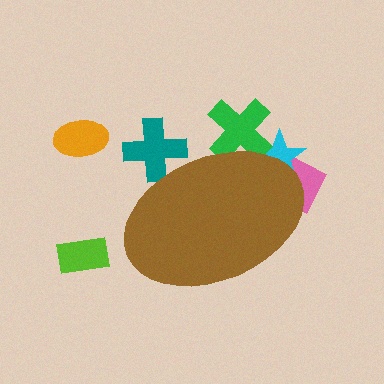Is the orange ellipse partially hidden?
No, the orange ellipse is fully visible.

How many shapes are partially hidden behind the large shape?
4 shapes are partially hidden.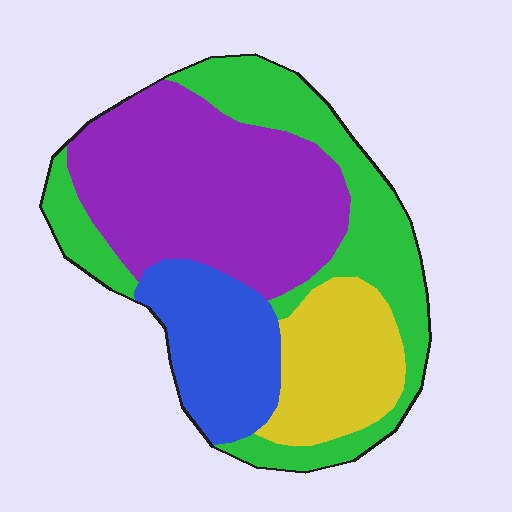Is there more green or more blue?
Green.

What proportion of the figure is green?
Green takes up between a sixth and a third of the figure.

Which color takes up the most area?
Purple, at roughly 40%.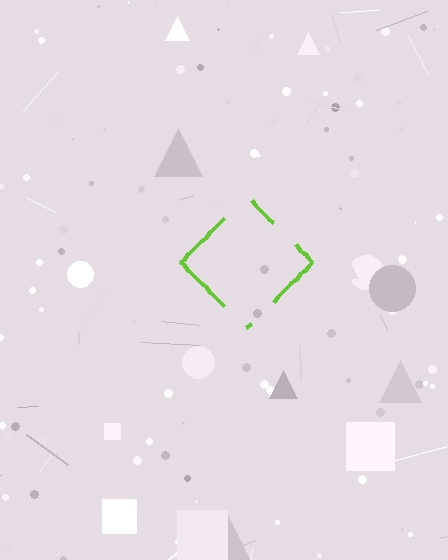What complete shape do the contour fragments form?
The contour fragments form a diamond.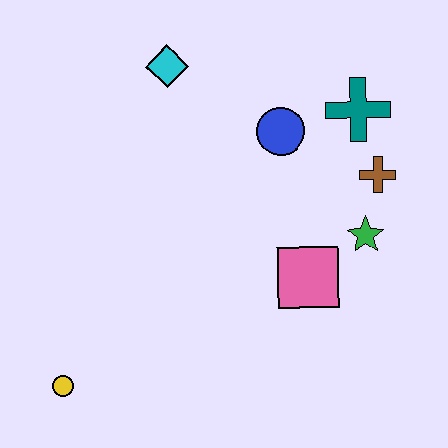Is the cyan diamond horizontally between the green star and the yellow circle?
Yes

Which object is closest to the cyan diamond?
The blue circle is closest to the cyan diamond.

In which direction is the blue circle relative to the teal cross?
The blue circle is to the left of the teal cross.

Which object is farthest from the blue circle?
The yellow circle is farthest from the blue circle.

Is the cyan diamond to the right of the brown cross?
No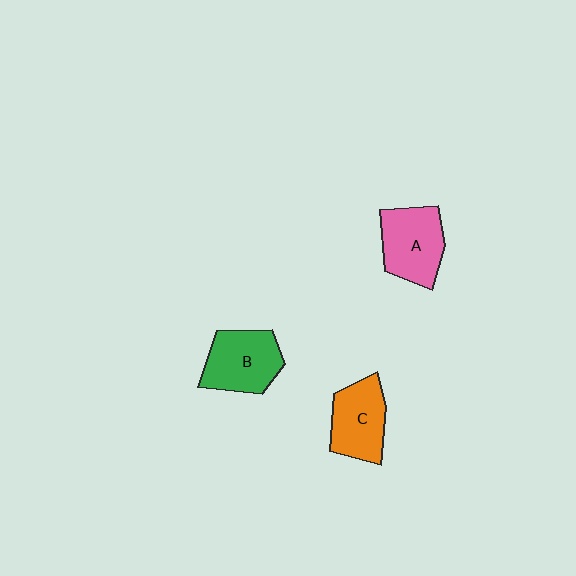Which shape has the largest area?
Shape A (pink).